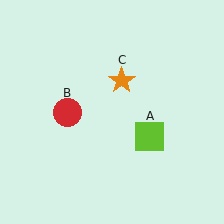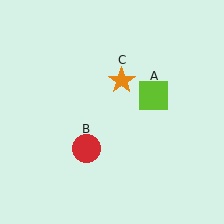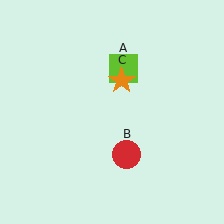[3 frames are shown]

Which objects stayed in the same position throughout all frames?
Orange star (object C) remained stationary.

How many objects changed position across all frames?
2 objects changed position: lime square (object A), red circle (object B).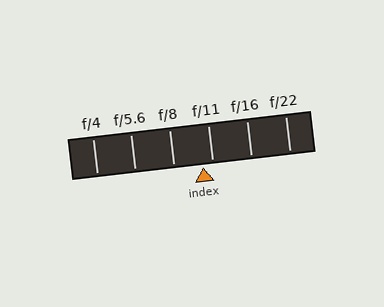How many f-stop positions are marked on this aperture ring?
There are 6 f-stop positions marked.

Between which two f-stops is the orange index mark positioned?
The index mark is between f/8 and f/11.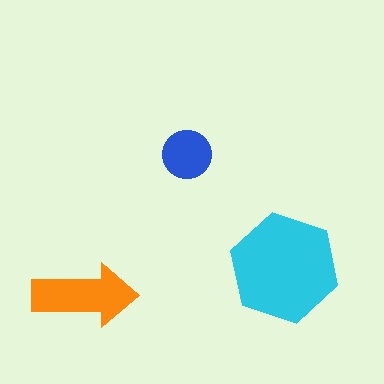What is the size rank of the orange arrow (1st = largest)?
2nd.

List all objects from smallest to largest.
The blue circle, the orange arrow, the cyan hexagon.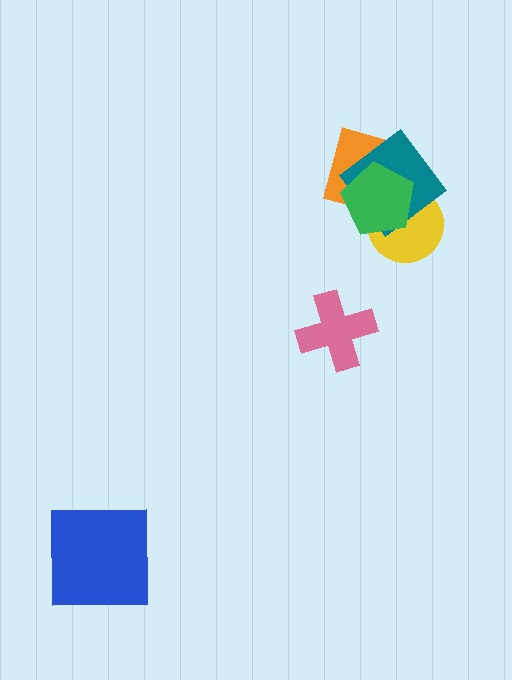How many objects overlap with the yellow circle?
2 objects overlap with the yellow circle.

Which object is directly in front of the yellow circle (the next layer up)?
The teal diamond is directly in front of the yellow circle.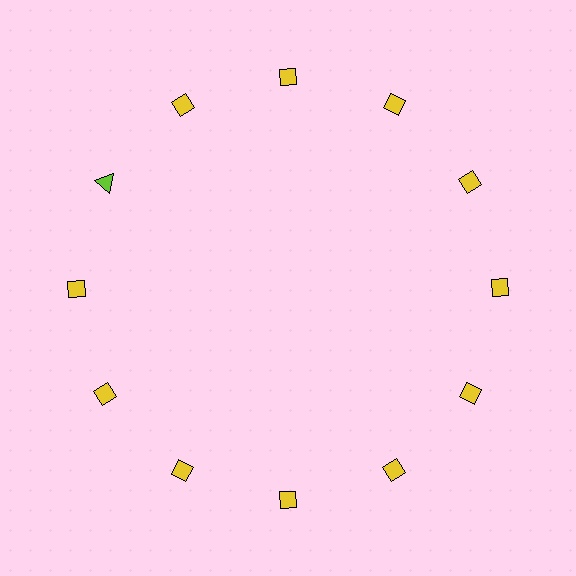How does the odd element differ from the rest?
It differs in both color (lime instead of yellow) and shape (triangle instead of diamond).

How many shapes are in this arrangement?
There are 12 shapes arranged in a ring pattern.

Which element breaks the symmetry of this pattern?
The lime triangle at roughly the 10 o'clock position breaks the symmetry. All other shapes are yellow diamonds.